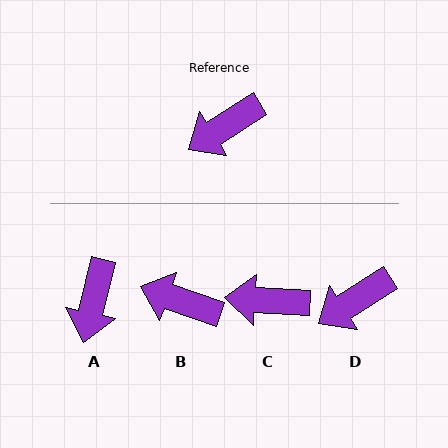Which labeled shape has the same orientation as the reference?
D.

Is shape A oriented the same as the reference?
No, it is off by about 44 degrees.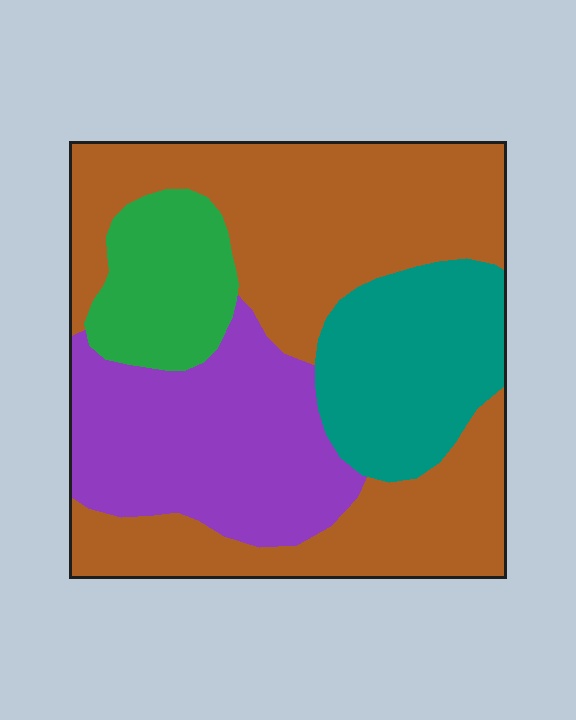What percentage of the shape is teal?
Teal covers about 15% of the shape.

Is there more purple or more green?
Purple.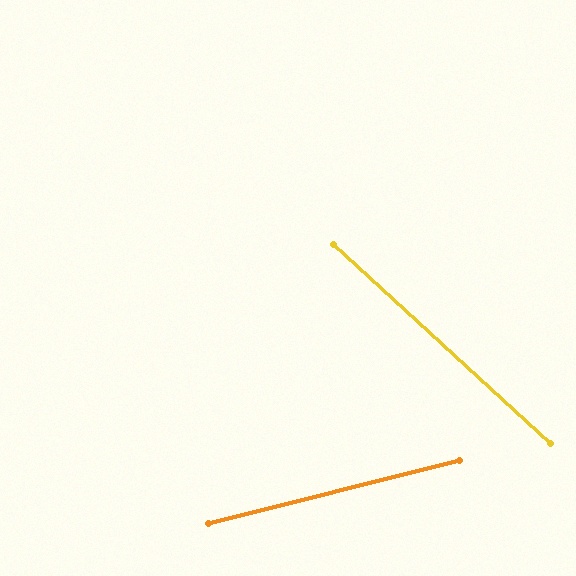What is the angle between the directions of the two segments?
Approximately 57 degrees.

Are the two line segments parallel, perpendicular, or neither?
Neither parallel nor perpendicular — they differ by about 57°.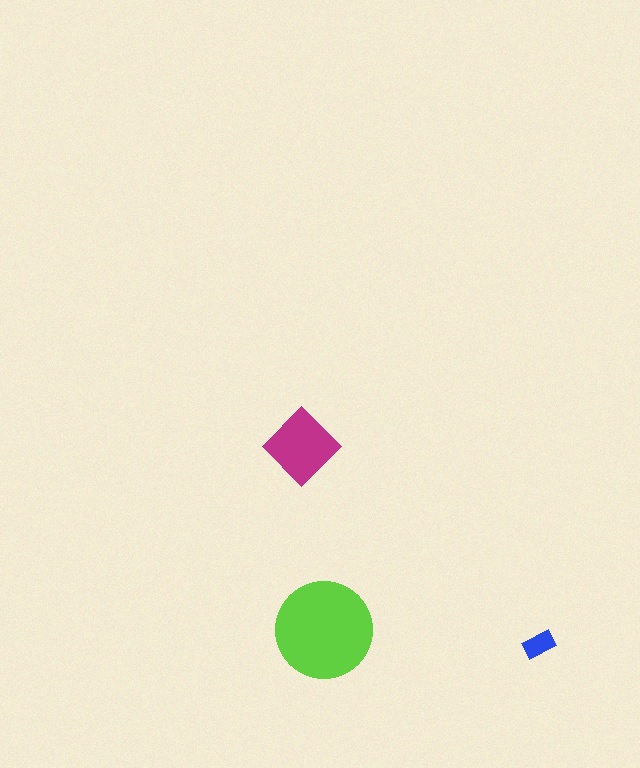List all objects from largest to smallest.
The lime circle, the magenta diamond, the blue rectangle.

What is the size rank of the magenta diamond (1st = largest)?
2nd.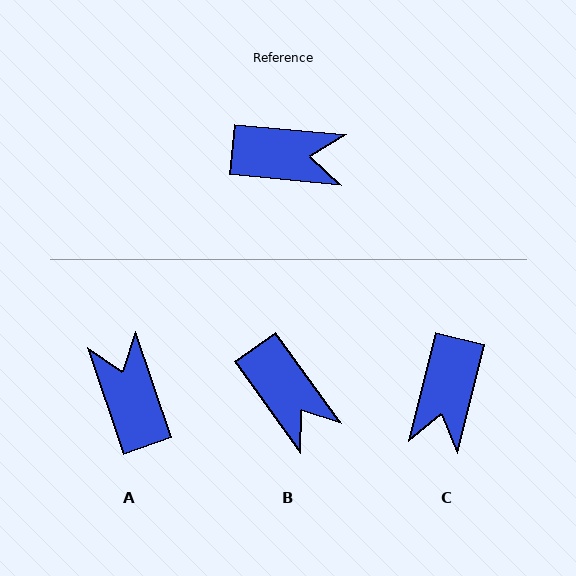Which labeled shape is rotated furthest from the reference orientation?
A, about 114 degrees away.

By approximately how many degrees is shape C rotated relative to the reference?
Approximately 98 degrees clockwise.